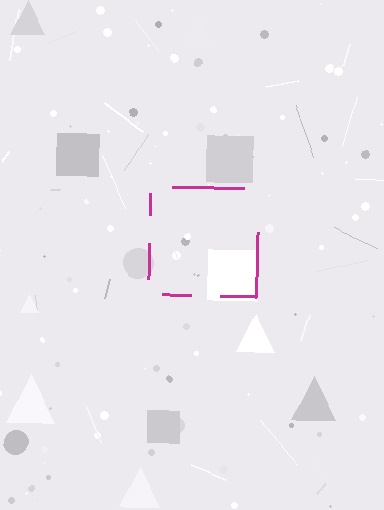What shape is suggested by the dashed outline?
The dashed outline suggests a square.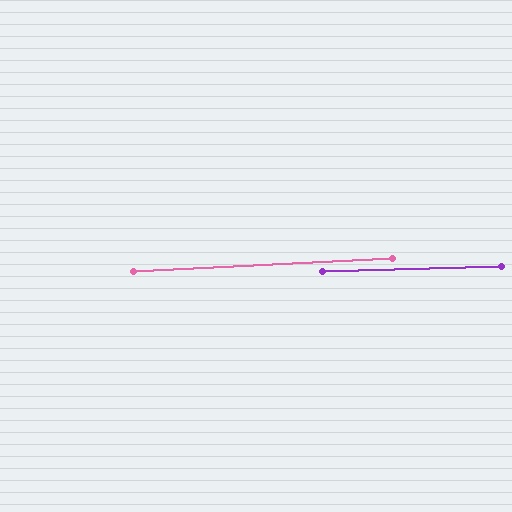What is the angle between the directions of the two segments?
Approximately 1 degree.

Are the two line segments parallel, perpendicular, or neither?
Parallel — their directions differ by only 1.4°.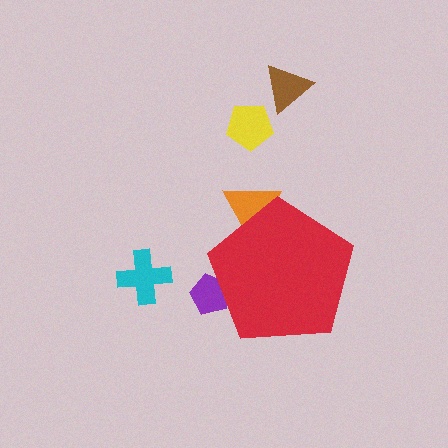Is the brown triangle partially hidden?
No, the brown triangle is fully visible.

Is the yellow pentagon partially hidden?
No, the yellow pentagon is fully visible.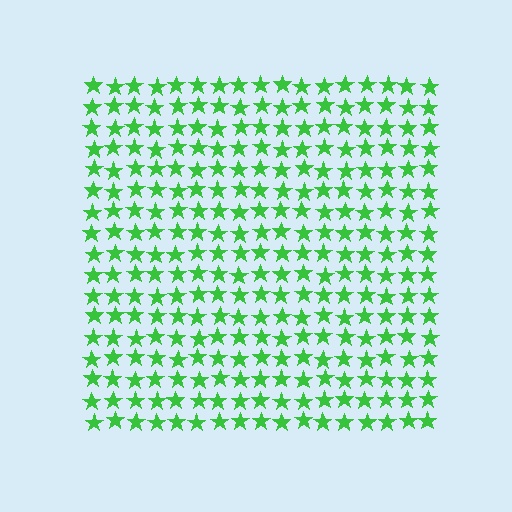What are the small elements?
The small elements are stars.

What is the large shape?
The large shape is a square.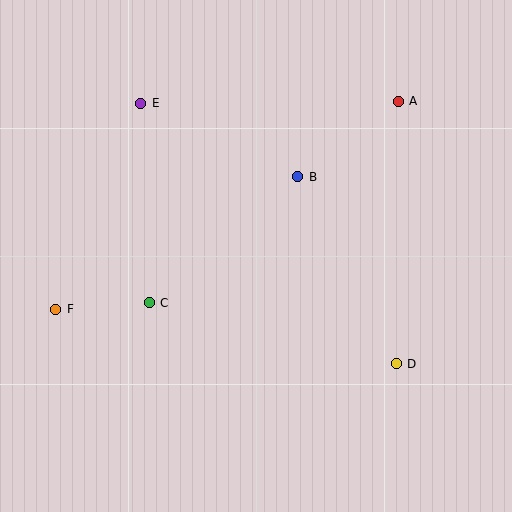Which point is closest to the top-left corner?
Point E is closest to the top-left corner.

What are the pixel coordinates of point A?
Point A is at (398, 101).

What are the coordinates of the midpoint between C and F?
The midpoint between C and F is at (103, 306).